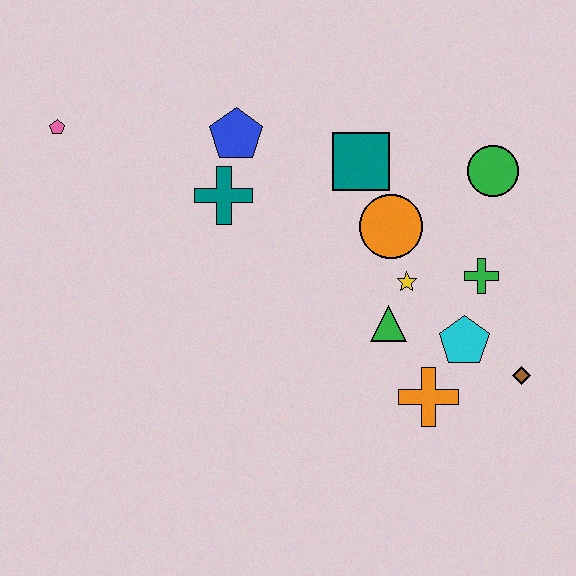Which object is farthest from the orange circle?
The pink pentagon is farthest from the orange circle.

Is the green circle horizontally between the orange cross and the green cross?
No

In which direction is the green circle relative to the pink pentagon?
The green circle is to the right of the pink pentagon.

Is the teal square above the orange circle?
Yes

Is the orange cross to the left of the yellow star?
No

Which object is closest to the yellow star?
The green triangle is closest to the yellow star.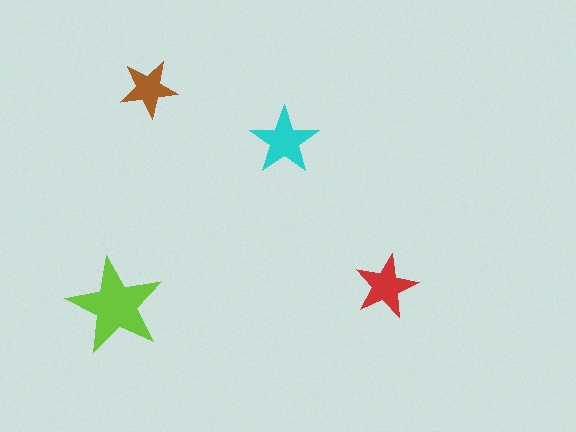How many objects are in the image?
There are 4 objects in the image.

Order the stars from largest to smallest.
the lime one, the cyan one, the red one, the brown one.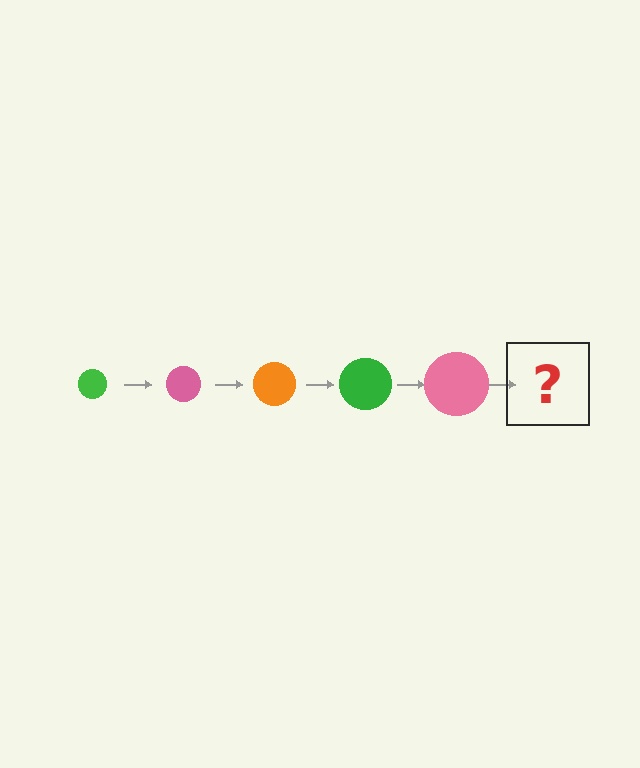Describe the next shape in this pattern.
It should be an orange circle, larger than the previous one.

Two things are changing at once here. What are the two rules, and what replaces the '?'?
The two rules are that the circle grows larger each step and the color cycles through green, pink, and orange. The '?' should be an orange circle, larger than the previous one.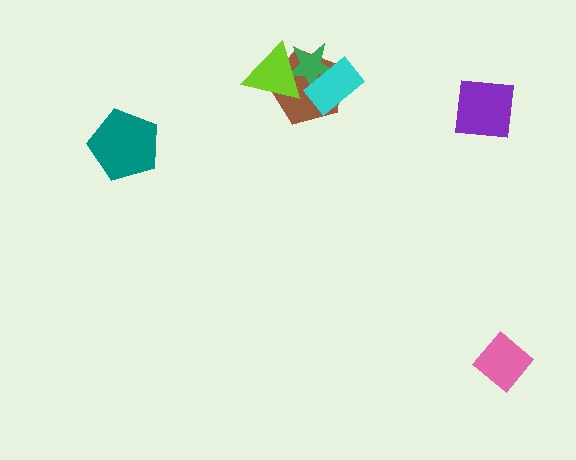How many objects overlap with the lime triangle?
2 objects overlap with the lime triangle.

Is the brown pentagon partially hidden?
Yes, it is partially covered by another shape.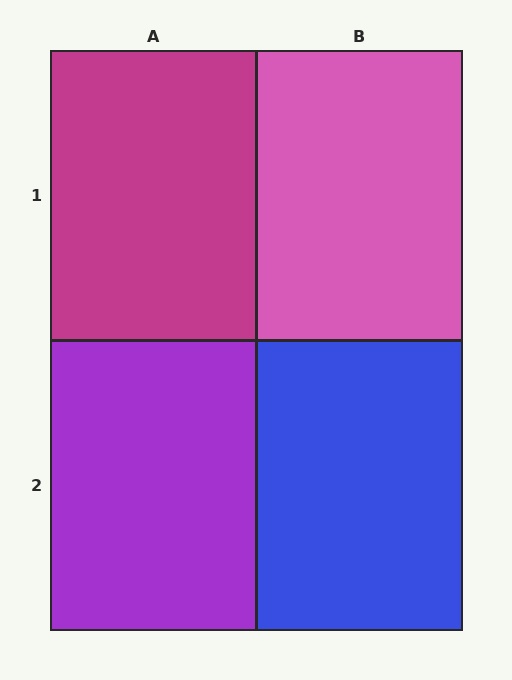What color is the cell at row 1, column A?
Magenta.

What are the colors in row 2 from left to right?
Purple, blue.